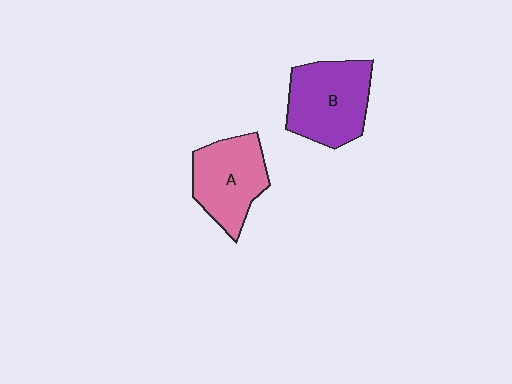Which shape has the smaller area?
Shape A (pink).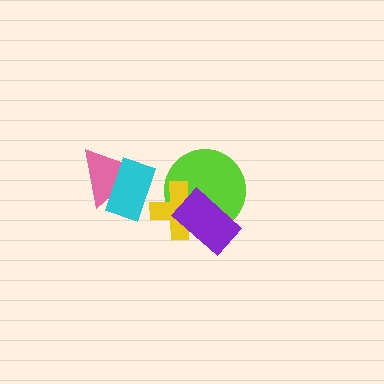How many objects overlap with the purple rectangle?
2 objects overlap with the purple rectangle.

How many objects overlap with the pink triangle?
1 object overlaps with the pink triangle.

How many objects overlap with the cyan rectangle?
1 object overlaps with the cyan rectangle.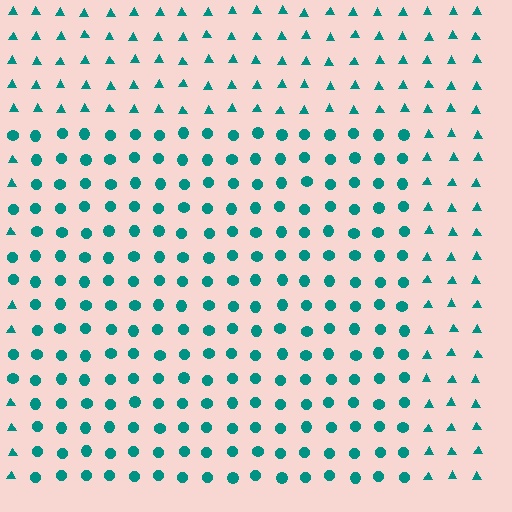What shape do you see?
I see a rectangle.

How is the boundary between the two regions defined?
The boundary is defined by a change in element shape: circles inside vs. triangles outside. All elements share the same color and spacing.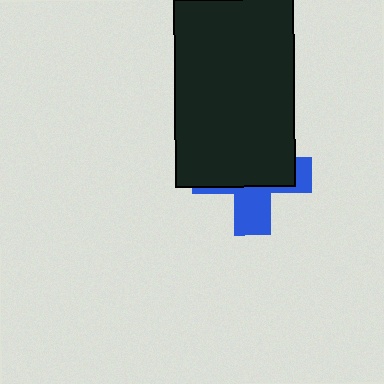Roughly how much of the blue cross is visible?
A small part of it is visible (roughly 37%).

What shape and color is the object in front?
The object in front is a black rectangle.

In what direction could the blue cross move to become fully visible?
The blue cross could move down. That would shift it out from behind the black rectangle entirely.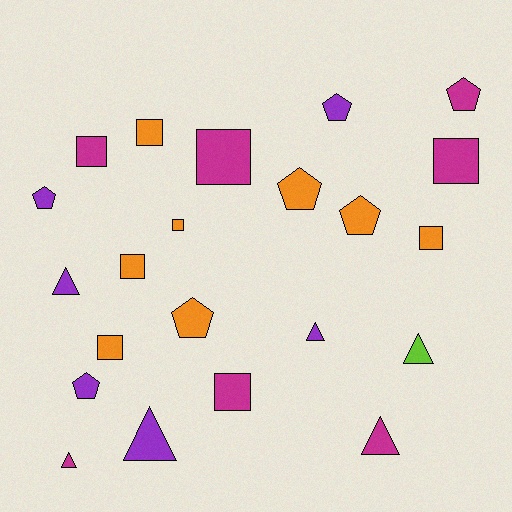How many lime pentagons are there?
There are no lime pentagons.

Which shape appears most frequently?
Square, with 9 objects.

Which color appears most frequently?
Orange, with 8 objects.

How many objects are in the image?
There are 22 objects.